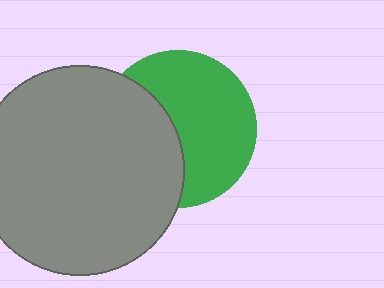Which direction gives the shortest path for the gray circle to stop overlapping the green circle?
Moving left gives the shortest separation.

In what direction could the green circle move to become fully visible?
The green circle could move right. That would shift it out from behind the gray circle entirely.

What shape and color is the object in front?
The object in front is a gray circle.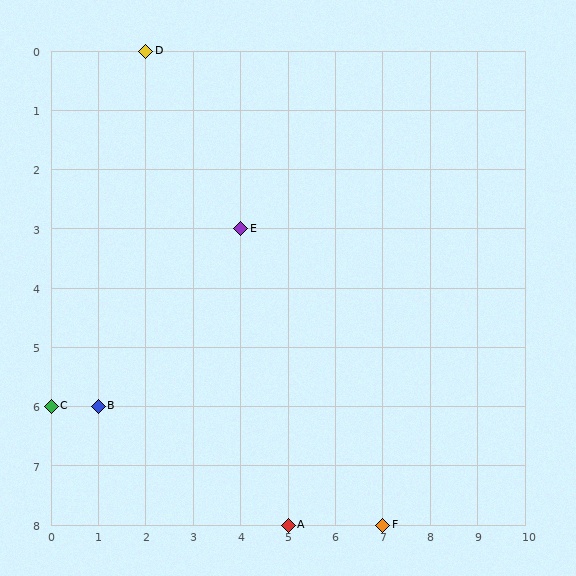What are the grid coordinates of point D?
Point D is at grid coordinates (2, 0).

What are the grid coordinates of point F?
Point F is at grid coordinates (7, 8).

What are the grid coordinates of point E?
Point E is at grid coordinates (4, 3).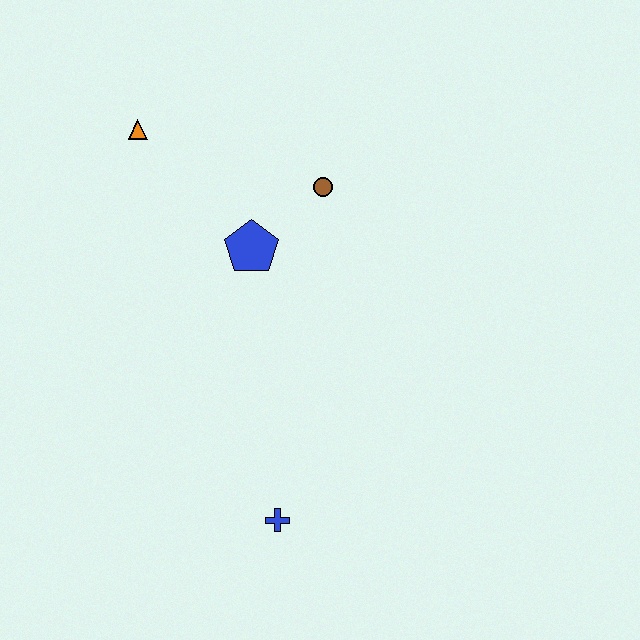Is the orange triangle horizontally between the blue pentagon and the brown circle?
No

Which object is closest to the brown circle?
The blue pentagon is closest to the brown circle.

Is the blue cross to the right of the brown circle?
No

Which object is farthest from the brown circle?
The blue cross is farthest from the brown circle.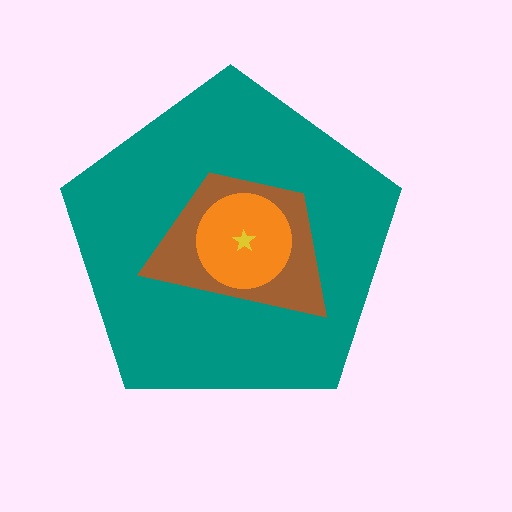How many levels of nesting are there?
4.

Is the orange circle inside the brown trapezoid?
Yes.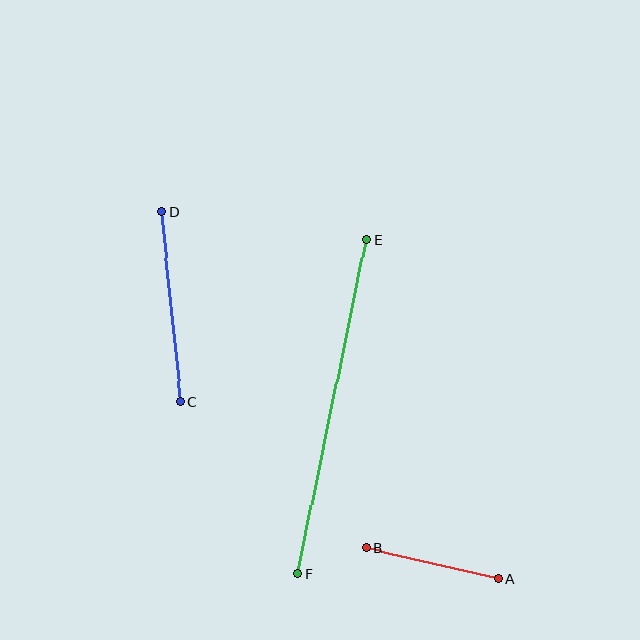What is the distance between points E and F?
The distance is approximately 341 pixels.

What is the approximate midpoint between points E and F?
The midpoint is at approximately (332, 407) pixels.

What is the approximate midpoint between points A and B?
The midpoint is at approximately (432, 563) pixels.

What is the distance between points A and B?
The distance is approximately 135 pixels.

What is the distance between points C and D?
The distance is approximately 191 pixels.